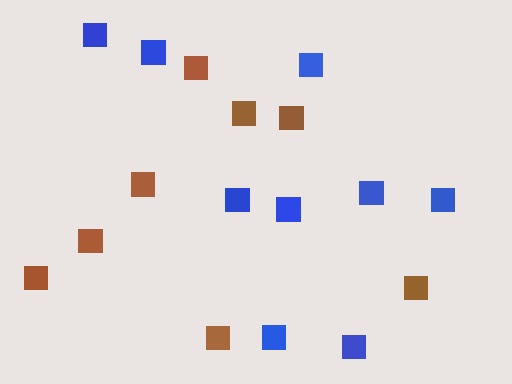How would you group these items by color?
There are 2 groups: one group of brown squares (8) and one group of blue squares (9).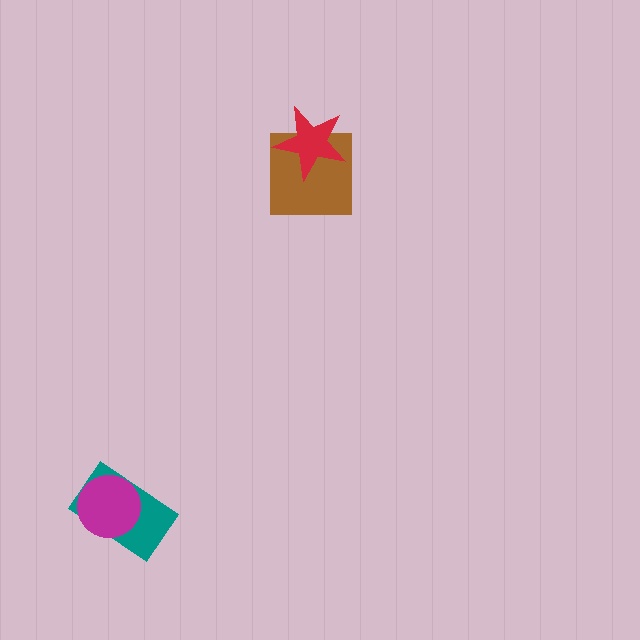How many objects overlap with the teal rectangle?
1 object overlaps with the teal rectangle.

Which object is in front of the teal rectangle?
The magenta circle is in front of the teal rectangle.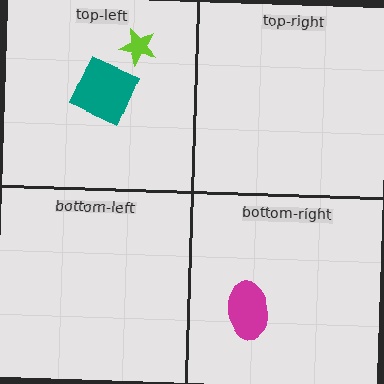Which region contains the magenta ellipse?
The bottom-right region.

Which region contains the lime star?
The top-left region.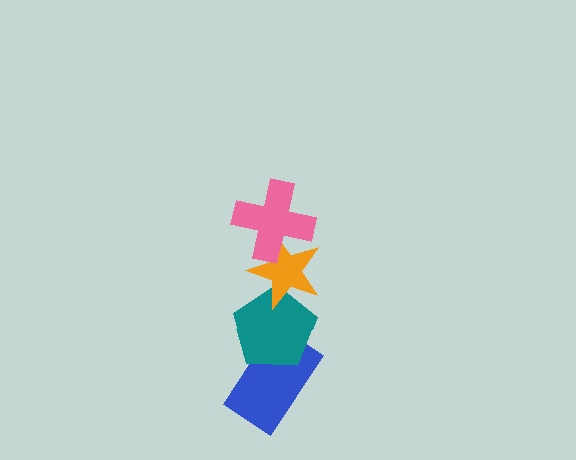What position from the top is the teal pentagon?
The teal pentagon is 3rd from the top.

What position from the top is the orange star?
The orange star is 2nd from the top.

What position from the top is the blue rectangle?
The blue rectangle is 4th from the top.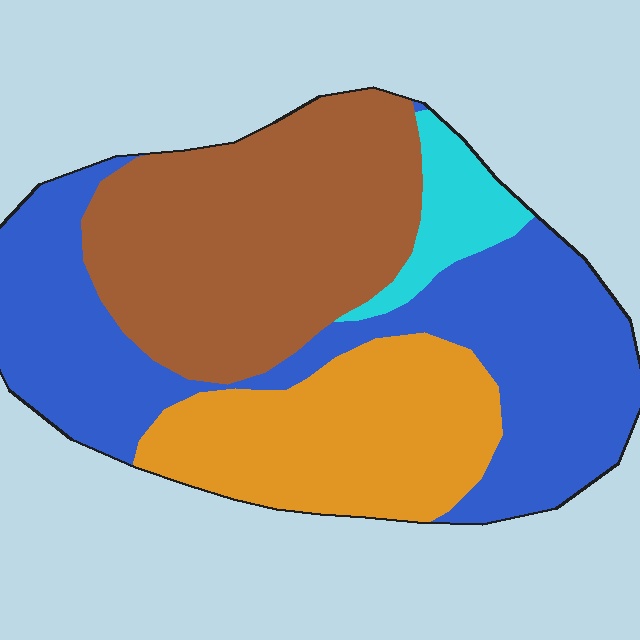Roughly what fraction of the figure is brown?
Brown takes up about one third (1/3) of the figure.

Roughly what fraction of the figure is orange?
Orange covers roughly 25% of the figure.